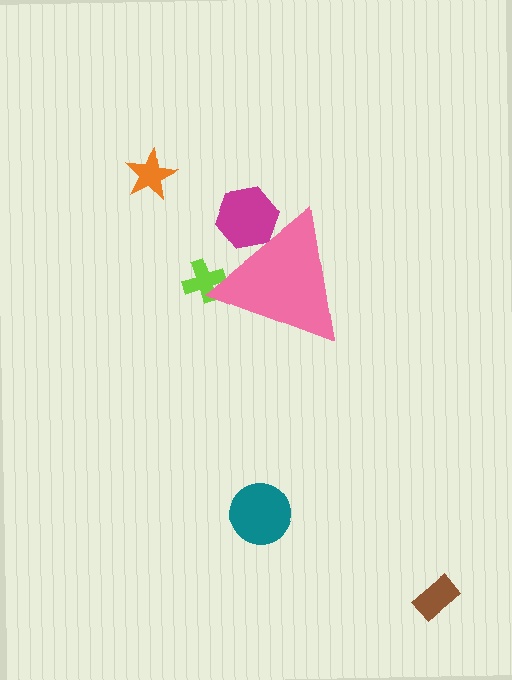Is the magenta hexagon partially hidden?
Yes, the magenta hexagon is partially hidden behind the pink triangle.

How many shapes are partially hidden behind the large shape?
2 shapes are partially hidden.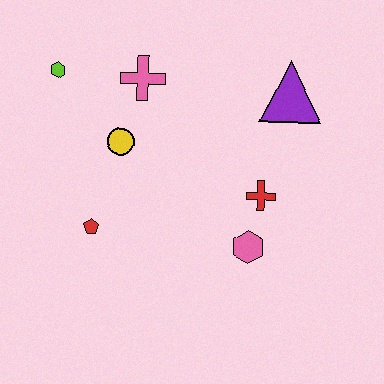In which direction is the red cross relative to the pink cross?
The red cross is to the right of the pink cross.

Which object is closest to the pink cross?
The yellow circle is closest to the pink cross.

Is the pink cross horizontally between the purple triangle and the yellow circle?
Yes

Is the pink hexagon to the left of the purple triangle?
Yes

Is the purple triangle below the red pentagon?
No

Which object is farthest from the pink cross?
The pink hexagon is farthest from the pink cross.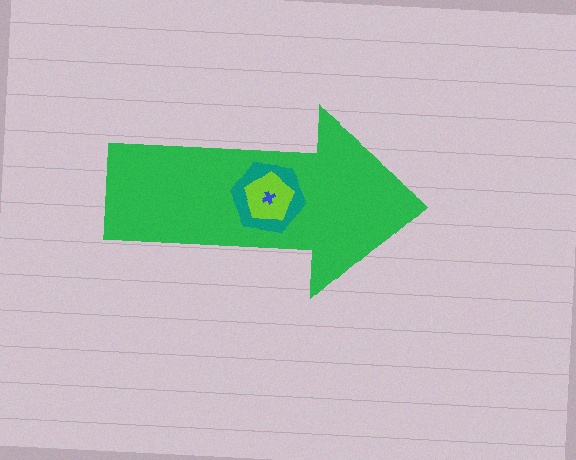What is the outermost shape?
The green arrow.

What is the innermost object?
The blue cross.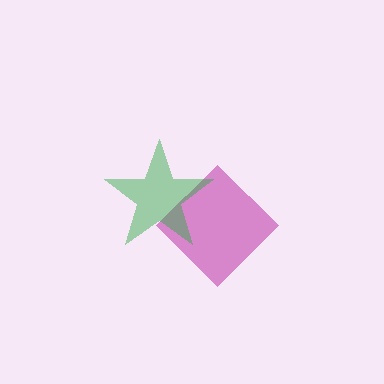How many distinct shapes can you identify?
There are 2 distinct shapes: a magenta diamond, a green star.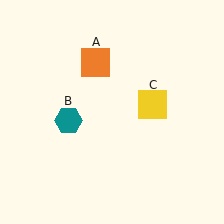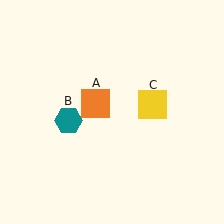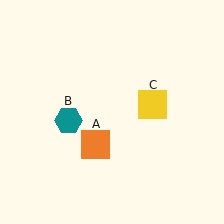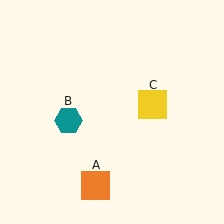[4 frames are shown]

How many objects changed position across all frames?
1 object changed position: orange square (object A).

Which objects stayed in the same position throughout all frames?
Teal hexagon (object B) and yellow square (object C) remained stationary.